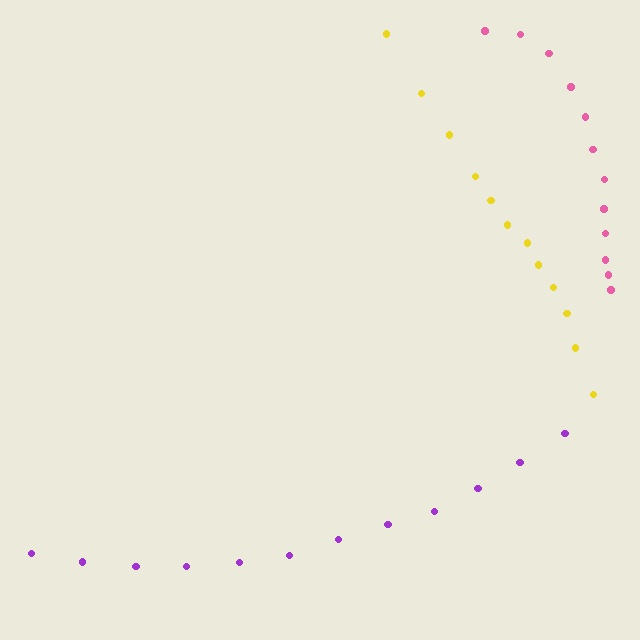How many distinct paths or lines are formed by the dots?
There are 3 distinct paths.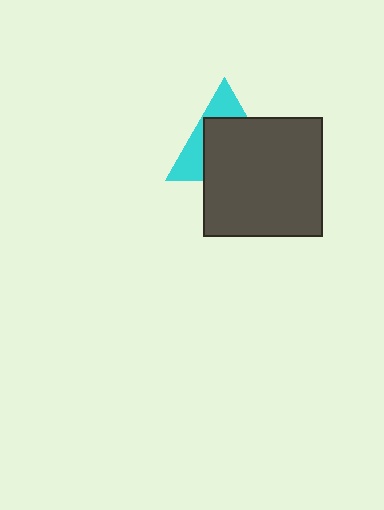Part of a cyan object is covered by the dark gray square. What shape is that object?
It is a triangle.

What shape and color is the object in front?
The object in front is a dark gray square.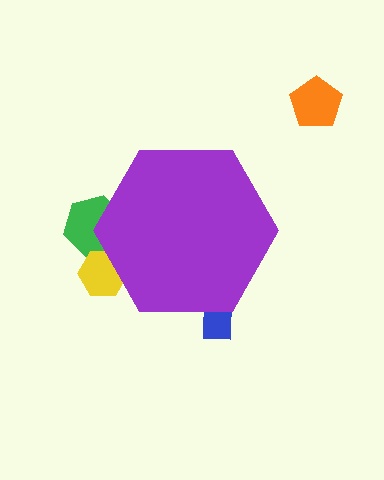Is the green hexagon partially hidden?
Yes, the green hexagon is partially hidden behind the purple hexagon.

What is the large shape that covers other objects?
A purple hexagon.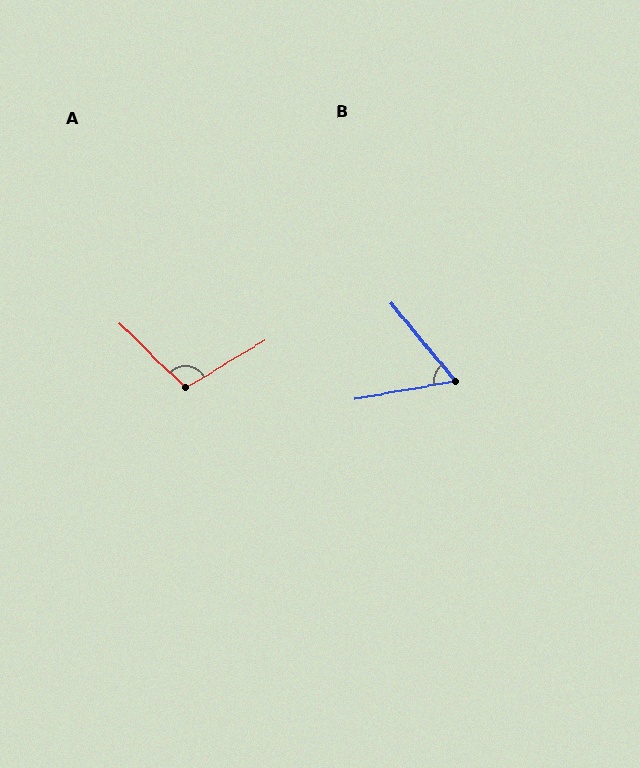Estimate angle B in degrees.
Approximately 61 degrees.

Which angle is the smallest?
B, at approximately 61 degrees.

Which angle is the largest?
A, at approximately 105 degrees.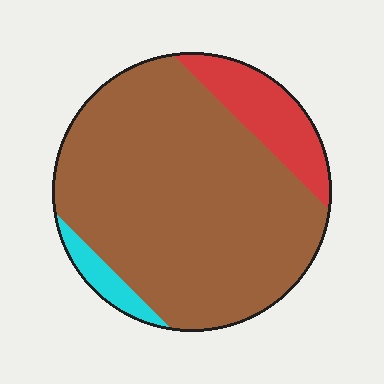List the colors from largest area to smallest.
From largest to smallest: brown, red, cyan.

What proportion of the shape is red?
Red takes up about one eighth (1/8) of the shape.